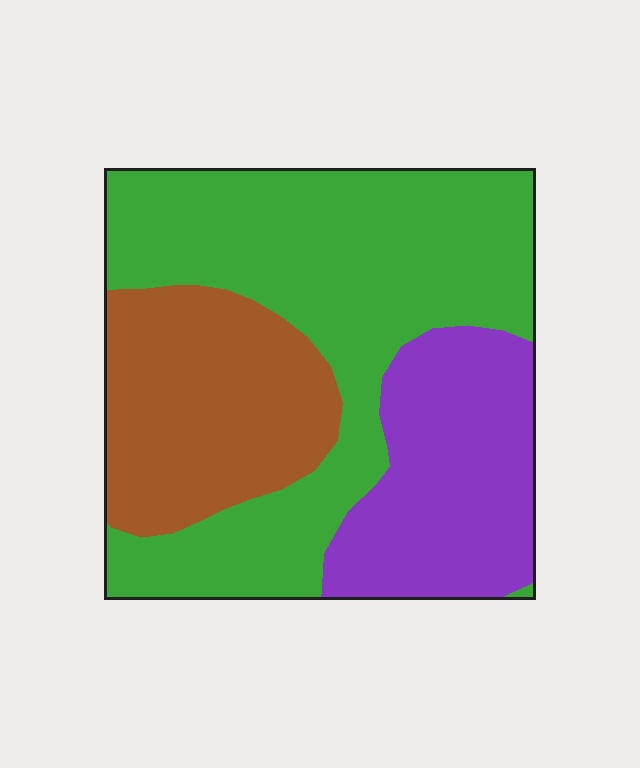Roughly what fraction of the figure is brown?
Brown covers about 25% of the figure.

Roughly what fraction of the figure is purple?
Purple takes up between a sixth and a third of the figure.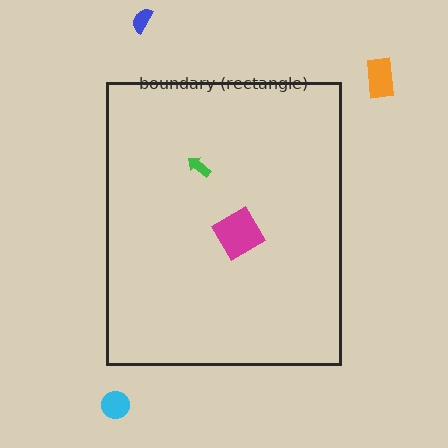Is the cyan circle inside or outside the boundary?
Outside.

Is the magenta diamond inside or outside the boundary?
Inside.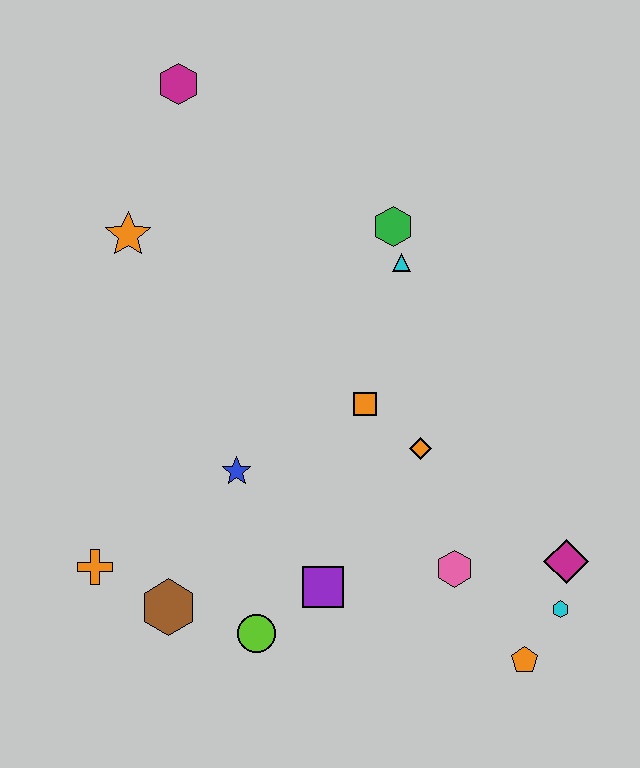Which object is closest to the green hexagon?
The cyan triangle is closest to the green hexagon.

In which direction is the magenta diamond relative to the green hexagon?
The magenta diamond is below the green hexagon.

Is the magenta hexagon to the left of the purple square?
Yes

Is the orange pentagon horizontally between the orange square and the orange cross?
No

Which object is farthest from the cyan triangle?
The orange cross is farthest from the cyan triangle.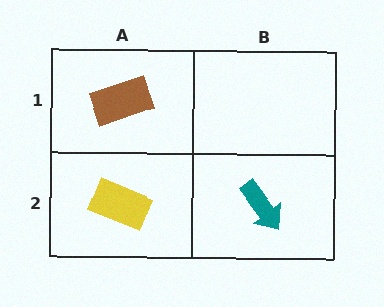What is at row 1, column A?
A brown rectangle.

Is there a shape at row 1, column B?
No, that cell is empty.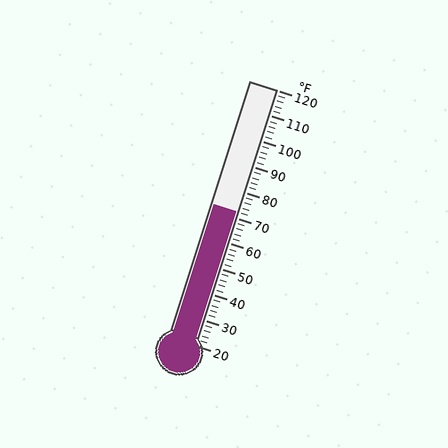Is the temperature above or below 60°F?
The temperature is above 60°F.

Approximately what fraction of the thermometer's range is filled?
The thermometer is filled to approximately 50% of its range.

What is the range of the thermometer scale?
The thermometer scale ranges from 20°F to 120°F.